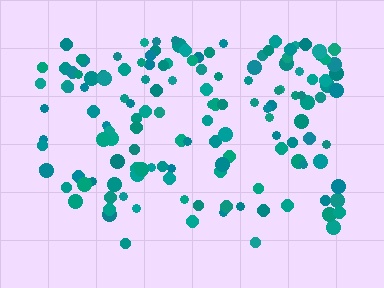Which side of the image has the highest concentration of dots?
The top.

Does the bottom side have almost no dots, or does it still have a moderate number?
Still a moderate number, just noticeably fewer than the top.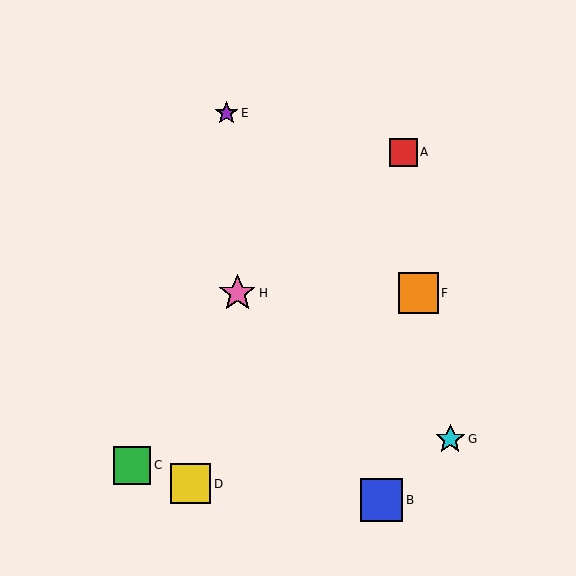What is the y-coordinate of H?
Object H is at y≈293.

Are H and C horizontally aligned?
No, H is at y≈293 and C is at y≈465.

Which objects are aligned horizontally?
Objects F, H are aligned horizontally.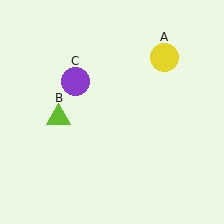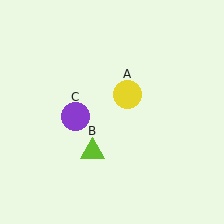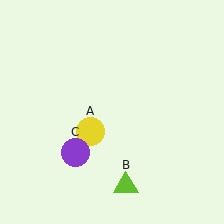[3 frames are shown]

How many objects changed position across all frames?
3 objects changed position: yellow circle (object A), lime triangle (object B), purple circle (object C).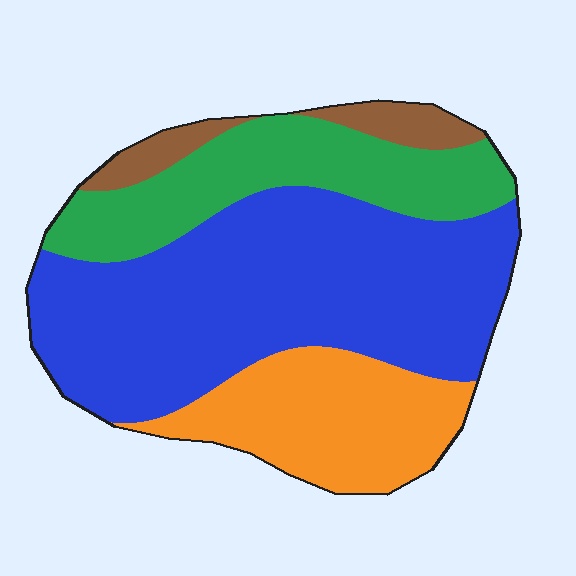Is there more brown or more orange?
Orange.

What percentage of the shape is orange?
Orange covers around 20% of the shape.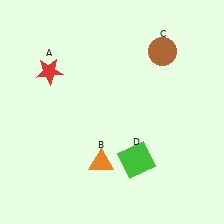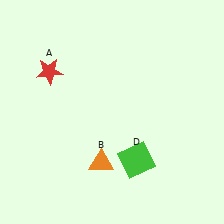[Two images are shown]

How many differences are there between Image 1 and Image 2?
There is 1 difference between the two images.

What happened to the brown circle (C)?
The brown circle (C) was removed in Image 2. It was in the top-right area of Image 1.